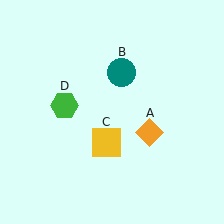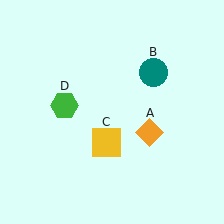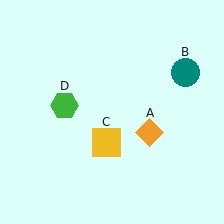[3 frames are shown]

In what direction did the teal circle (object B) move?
The teal circle (object B) moved right.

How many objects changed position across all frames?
1 object changed position: teal circle (object B).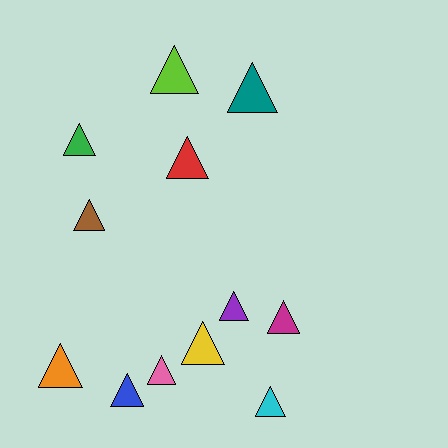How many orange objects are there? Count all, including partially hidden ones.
There is 1 orange object.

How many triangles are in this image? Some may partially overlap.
There are 12 triangles.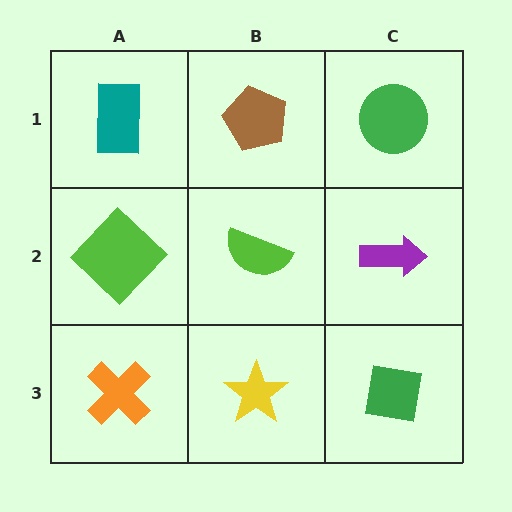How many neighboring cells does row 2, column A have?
3.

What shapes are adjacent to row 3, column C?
A purple arrow (row 2, column C), a yellow star (row 3, column B).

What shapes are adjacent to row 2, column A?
A teal rectangle (row 1, column A), an orange cross (row 3, column A), a lime semicircle (row 2, column B).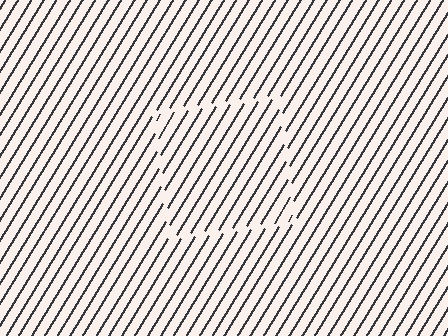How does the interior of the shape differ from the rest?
The interior of the shape contains the same grating, shifted by half a period — the contour is defined by the phase discontinuity where line-ends from the inner and outer gratings abut.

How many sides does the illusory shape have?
4 sides — the line-ends trace a square.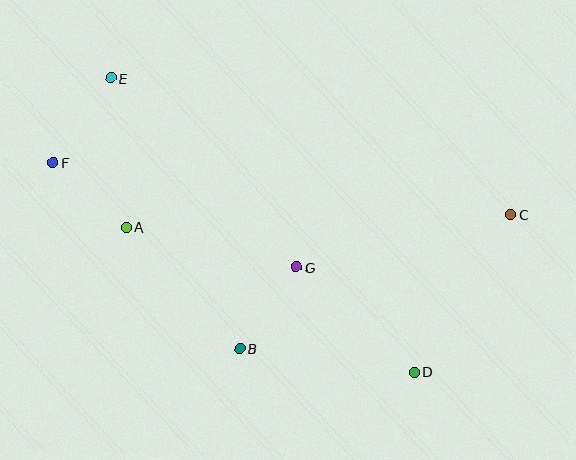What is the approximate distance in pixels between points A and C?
The distance between A and C is approximately 385 pixels.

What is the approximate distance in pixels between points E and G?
The distance between E and G is approximately 265 pixels.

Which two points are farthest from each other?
Points C and F are farthest from each other.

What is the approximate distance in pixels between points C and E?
The distance between C and E is approximately 422 pixels.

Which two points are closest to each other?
Points A and F are closest to each other.